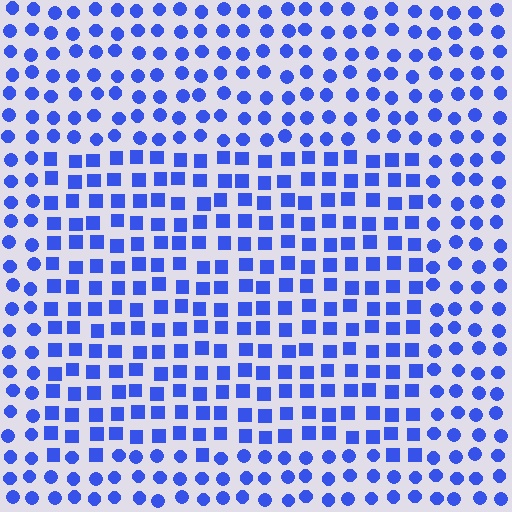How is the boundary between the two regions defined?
The boundary is defined by a change in element shape: squares inside vs. circles outside. All elements share the same color and spacing.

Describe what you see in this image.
The image is filled with small blue elements arranged in a uniform grid. A rectangle-shaped region contains squares, while the surrounding area contains circles. The boundary is defined purely by the change in element shape.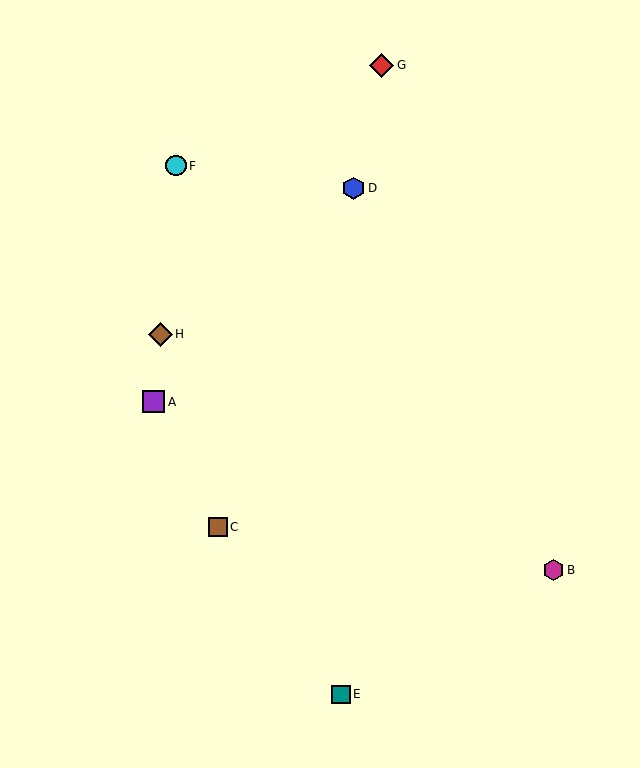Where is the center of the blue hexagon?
The center of the blue hexagon is at (354, 188).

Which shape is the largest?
The red diamond (labeled G) is the largest.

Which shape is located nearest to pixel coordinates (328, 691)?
The teal square (labeled E) at (341, 695) is nearest to that location.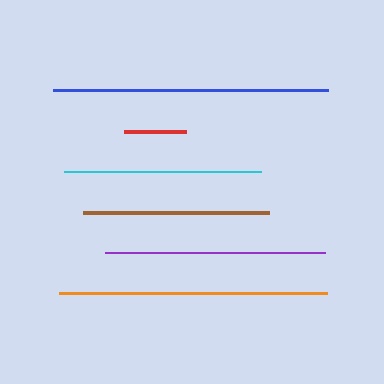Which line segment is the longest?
The blue line is the longest at approximately 275 pixels.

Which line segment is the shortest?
The red line is the shortest at approximately 63 pixels.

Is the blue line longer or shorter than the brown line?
The blue line is longer than the brown line.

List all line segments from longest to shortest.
From longest to shortest: blue, orange, purple, cyan, brown, red.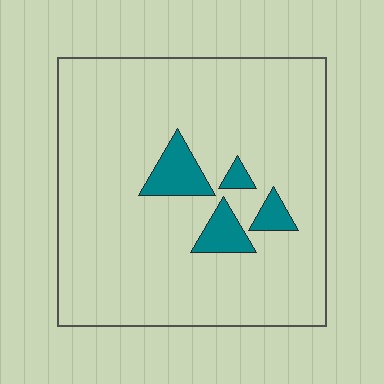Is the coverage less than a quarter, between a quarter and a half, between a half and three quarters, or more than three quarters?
Less than a quarter.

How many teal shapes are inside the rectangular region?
4.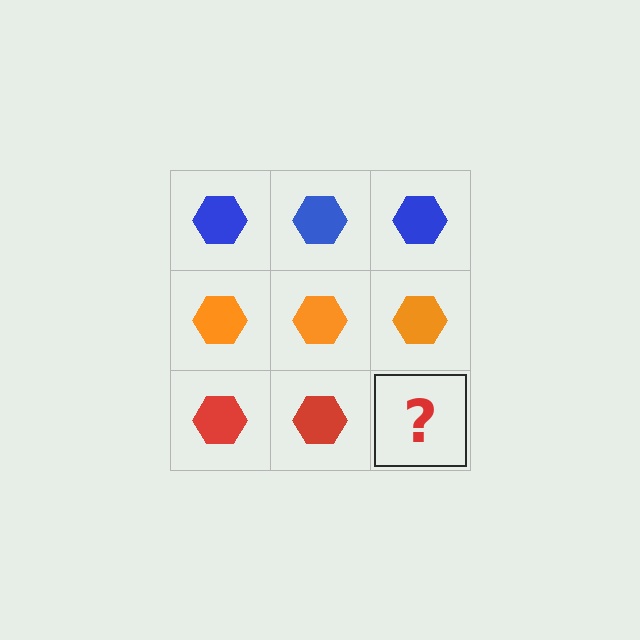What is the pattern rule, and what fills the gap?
The rule is that each row has a consistent color. The gap should be filled with a red hexagon.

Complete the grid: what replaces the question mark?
The question mark should be replaced with a red hexagon.